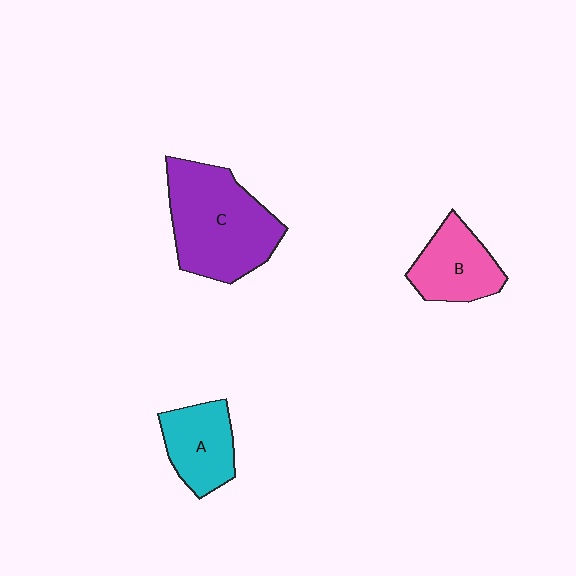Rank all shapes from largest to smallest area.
From largest to smallest: C (purple), B (pink), A (cyan).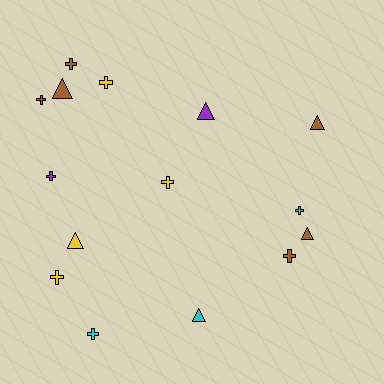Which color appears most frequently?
Brown, with 6 objects.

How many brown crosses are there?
There are 3 brown crosses.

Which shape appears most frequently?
Cross, with 9 objects.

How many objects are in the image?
There are 15 objects.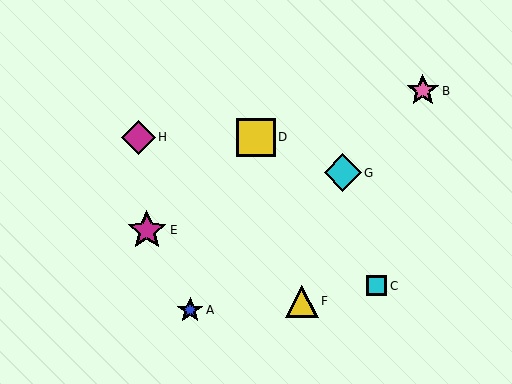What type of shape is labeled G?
Shape G is a cyan diamond.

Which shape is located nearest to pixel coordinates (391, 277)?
The cyan square (labeled C) at (377, 286) is nearest to that location.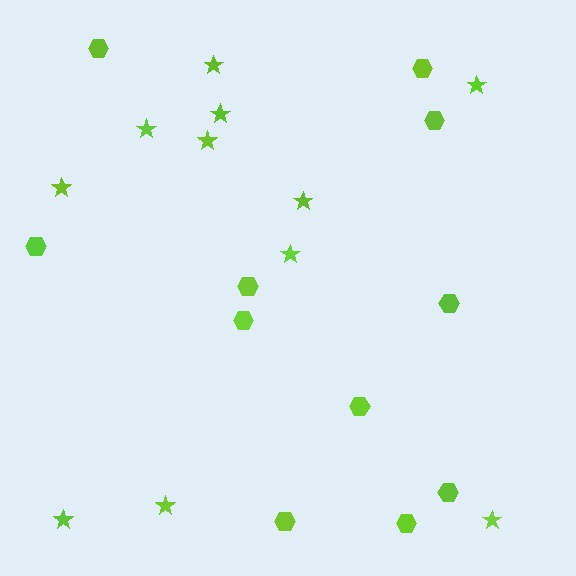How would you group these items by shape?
There are 2 groups: one group of hexagons (11) and one group of stars (11).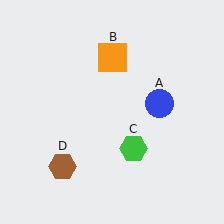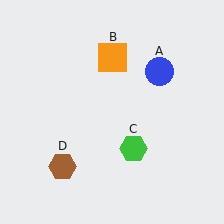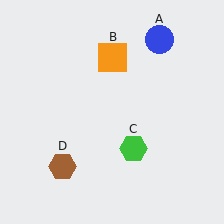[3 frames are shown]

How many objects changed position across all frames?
1 object changed position: blue circle (object A).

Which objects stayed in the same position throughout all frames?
Orange square (object B) and green hexagon (object C) and brown hexagon (object D) remained stationary.